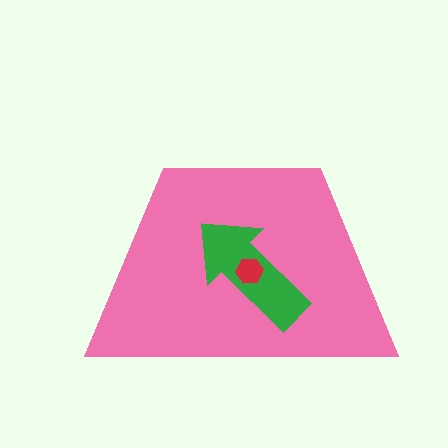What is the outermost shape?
The pink trapezoid.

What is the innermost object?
The red hexagon.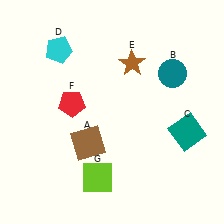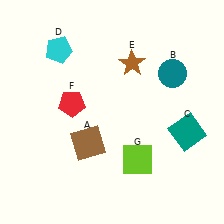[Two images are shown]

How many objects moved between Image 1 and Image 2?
1 object moved between the two images.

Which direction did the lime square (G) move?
The lime square (G) moved right.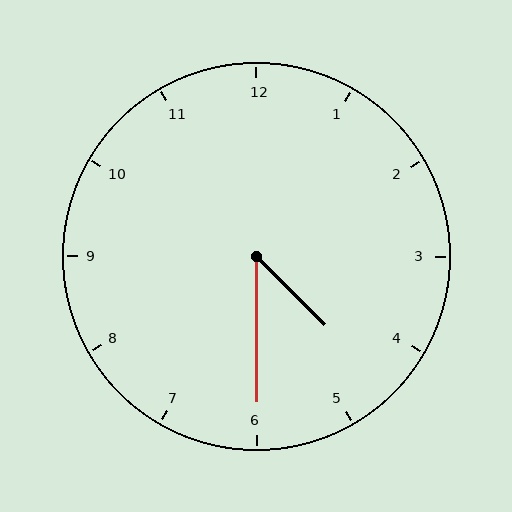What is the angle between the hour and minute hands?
Approximately 45 degrees.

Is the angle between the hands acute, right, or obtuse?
It is acute.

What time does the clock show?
4:30.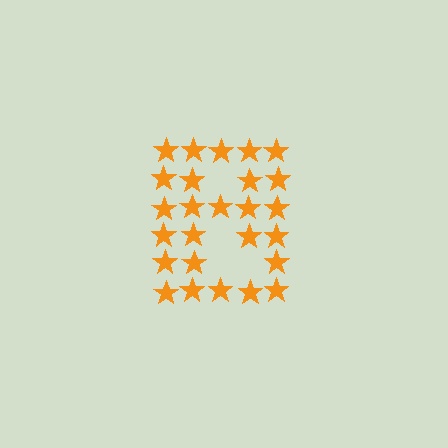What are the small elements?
The small elements are stars.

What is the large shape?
The large shape is the letter B.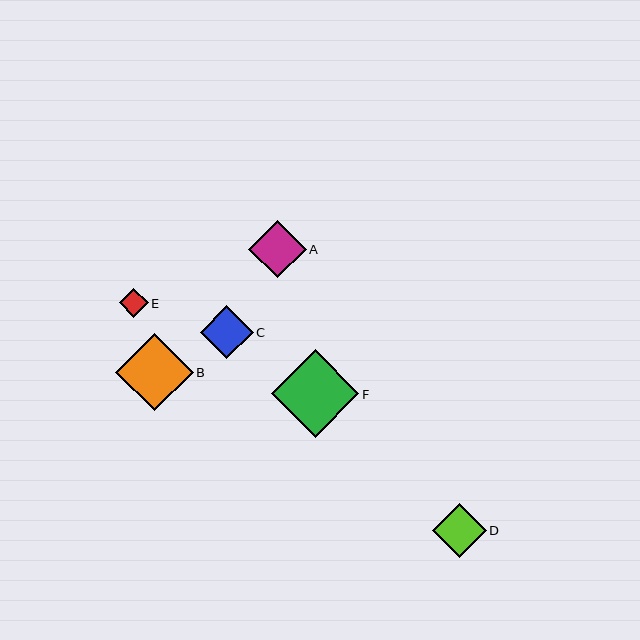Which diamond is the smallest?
Diamond E is the smallest with a size of approximately 29 pixels.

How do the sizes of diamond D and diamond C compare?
Diamond D and diamond C are approximately the same size.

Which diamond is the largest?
Diamond F is the largest with a size of approximately 88 pixels.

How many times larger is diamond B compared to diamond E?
Diamond B is approximately 2.7 times the size of diamond E.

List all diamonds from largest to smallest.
From largest to smallest: F, B, A, D, C, E.